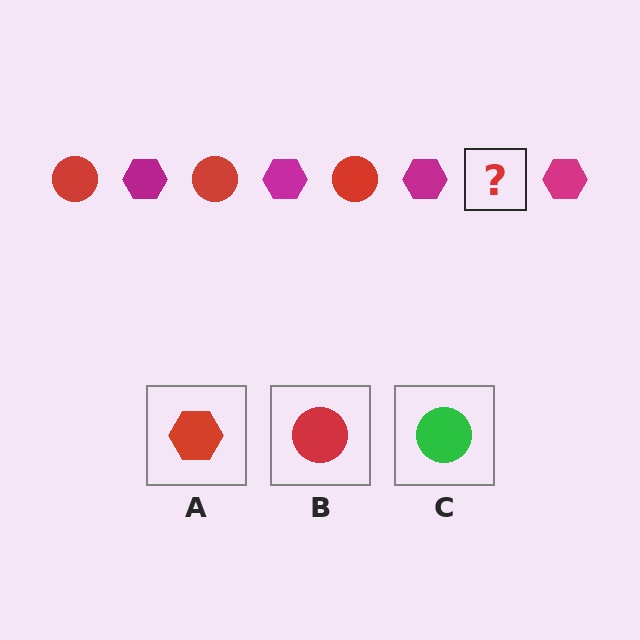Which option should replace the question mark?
Option B.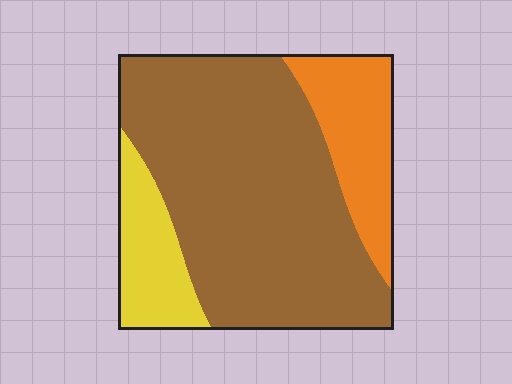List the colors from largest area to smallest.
From largest to smallest: brown, orange, yellow.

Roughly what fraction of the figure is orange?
Orange covers about 20% of the figure.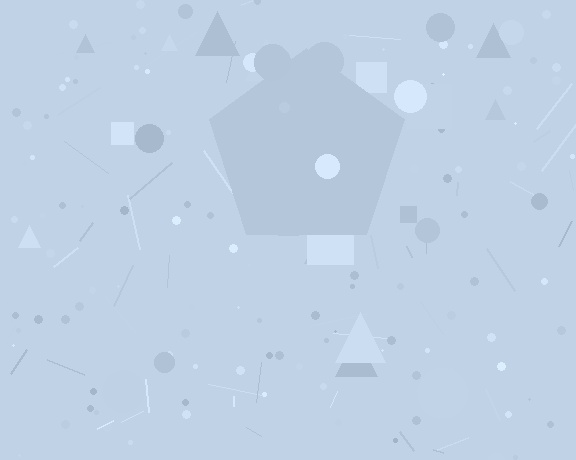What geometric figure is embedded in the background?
A pentagon is embedded in the background.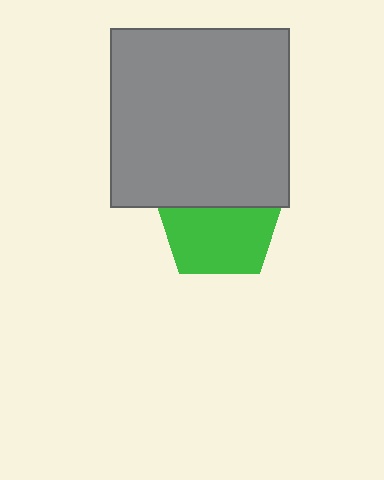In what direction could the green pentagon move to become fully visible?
The green pentagon could move down. That would shift it out from behind the gray square entirely.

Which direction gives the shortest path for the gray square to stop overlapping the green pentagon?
Moving up gives the shortest separation.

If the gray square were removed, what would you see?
You would see the complete green pentagon.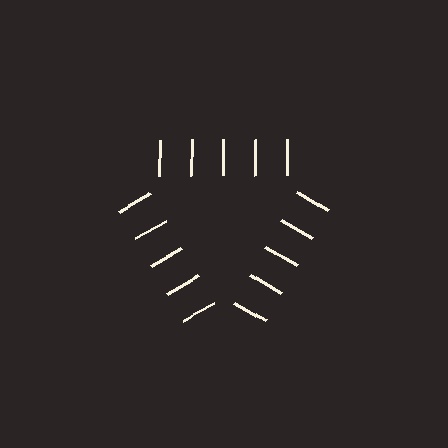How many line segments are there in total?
15 — 5 along each of the 3 edges.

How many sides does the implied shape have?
3 sides — the line-ends trace a triangle.